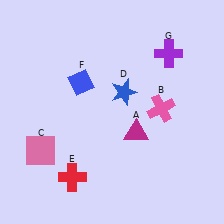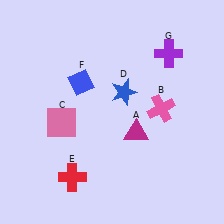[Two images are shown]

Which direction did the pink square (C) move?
The pink square (C) moved up.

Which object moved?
The pink square (C) moved up.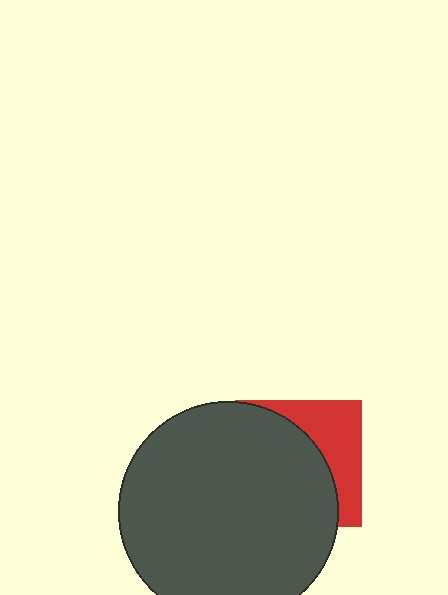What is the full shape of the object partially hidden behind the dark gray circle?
The partially hidden object is a red square.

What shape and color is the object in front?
The object in front is a dark gray circle.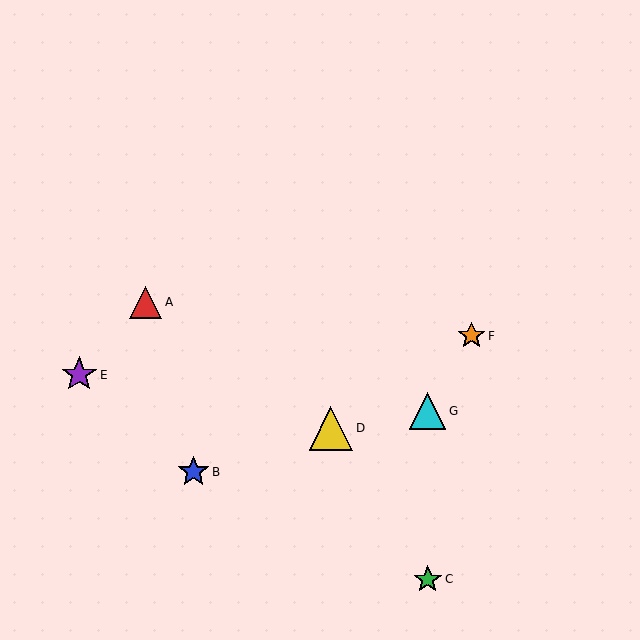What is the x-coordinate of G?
Object G is at x≈428.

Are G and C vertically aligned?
Yes, both are at x≈428.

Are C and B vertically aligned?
No, C is at x≈428 and B is at x≈194.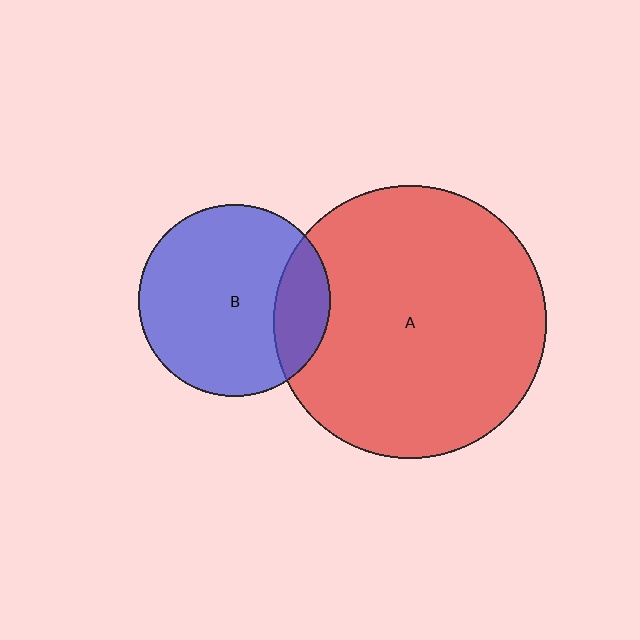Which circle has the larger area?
Circle A (red).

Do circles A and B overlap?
Yes.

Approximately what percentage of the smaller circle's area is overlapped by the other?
Approximately 20%.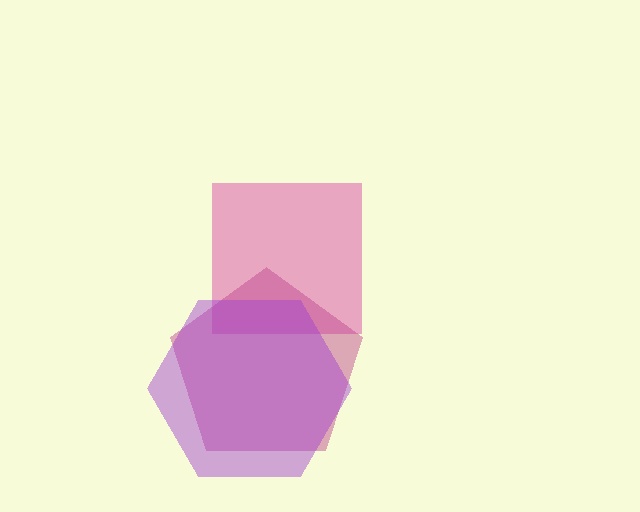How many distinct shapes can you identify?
There are 3 distinct shapes: a pink square, a magenta pentagon, a purple hexagon.